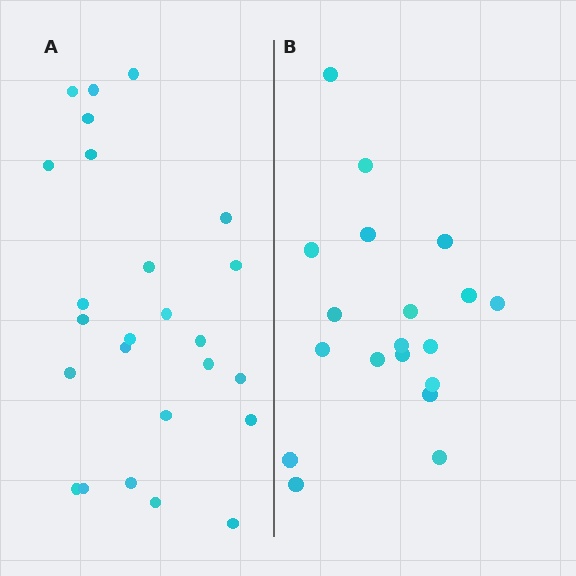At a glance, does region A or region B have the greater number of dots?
Region A (the left region) has more dots.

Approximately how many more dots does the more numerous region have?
Region A has about 6 more dots than region B.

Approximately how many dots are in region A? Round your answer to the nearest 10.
About 20 dots. (The exact count is 25, which rounds to 20.)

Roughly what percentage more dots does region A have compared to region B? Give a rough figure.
About 30% more.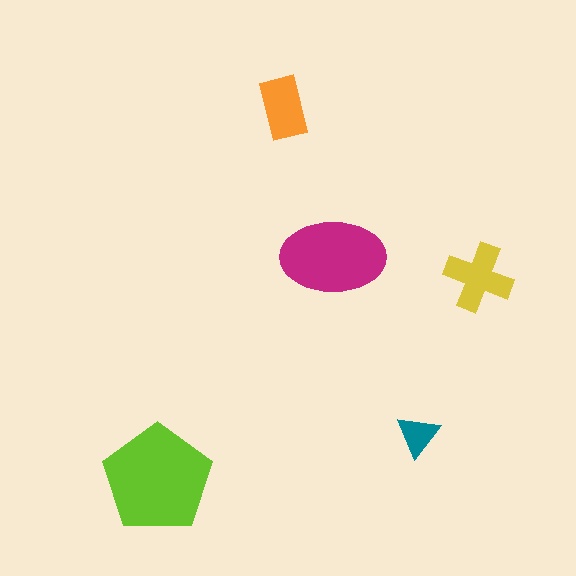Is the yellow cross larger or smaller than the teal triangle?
Larger.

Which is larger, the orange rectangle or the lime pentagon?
The lime pentagon.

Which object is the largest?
The lime pentagon.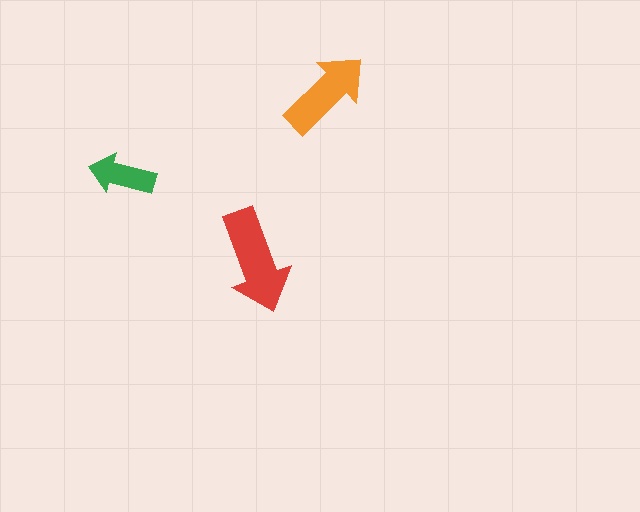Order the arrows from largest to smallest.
the red one, the orange one, the green one.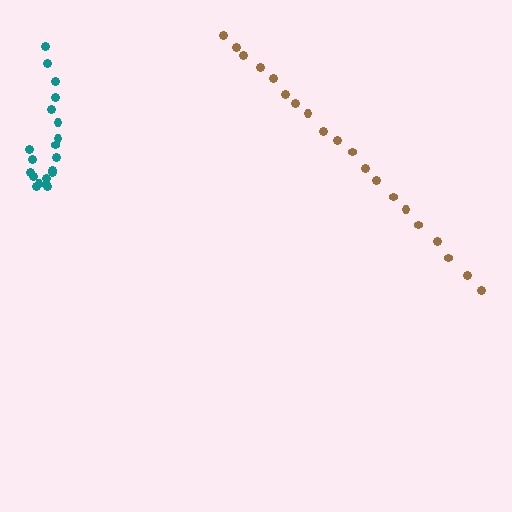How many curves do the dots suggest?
There are 2 distinct paths.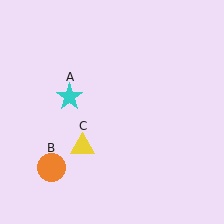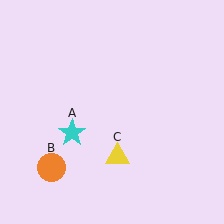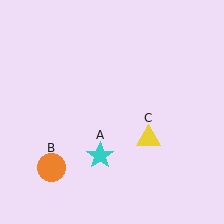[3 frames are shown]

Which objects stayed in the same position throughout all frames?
Orange circle (object B) remained stationary.